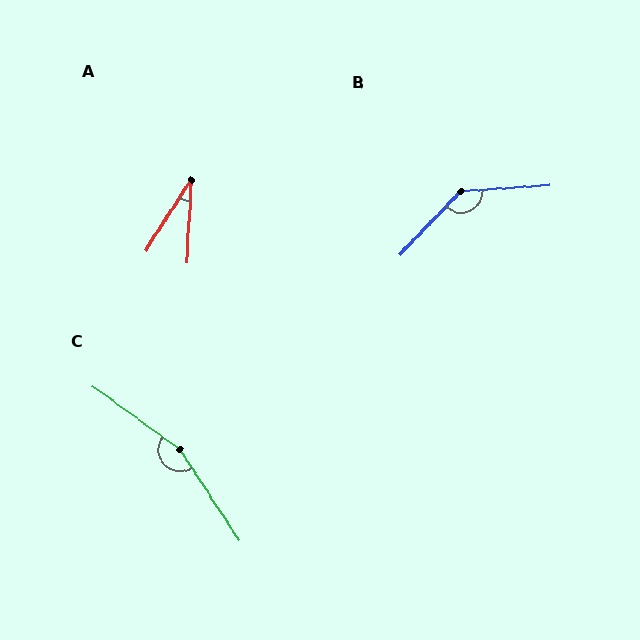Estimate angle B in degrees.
Approximately 137 degrees.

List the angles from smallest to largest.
A (30°), B (137°), C (159°).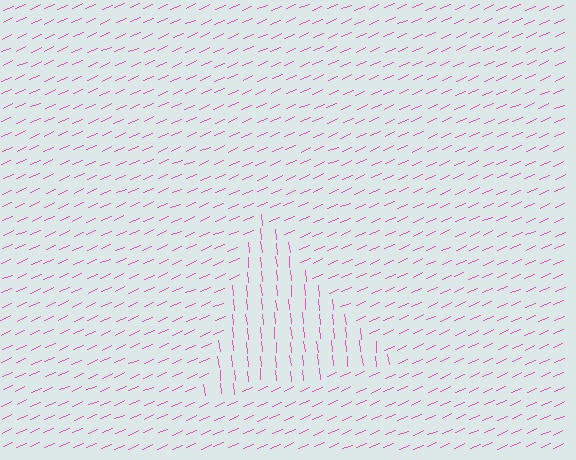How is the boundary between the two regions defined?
The boundary is defined purely by a change in line orientation (approximately 72 degrees difference). All lines are the same color and thickness.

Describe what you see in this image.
The image is filled with small pink line segments. A triangle region in the image has lines oriented differently from the surrounding lines, creating a visible texture boundary.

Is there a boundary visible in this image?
Yes, there is a texture boundary formed by a change in line orientation.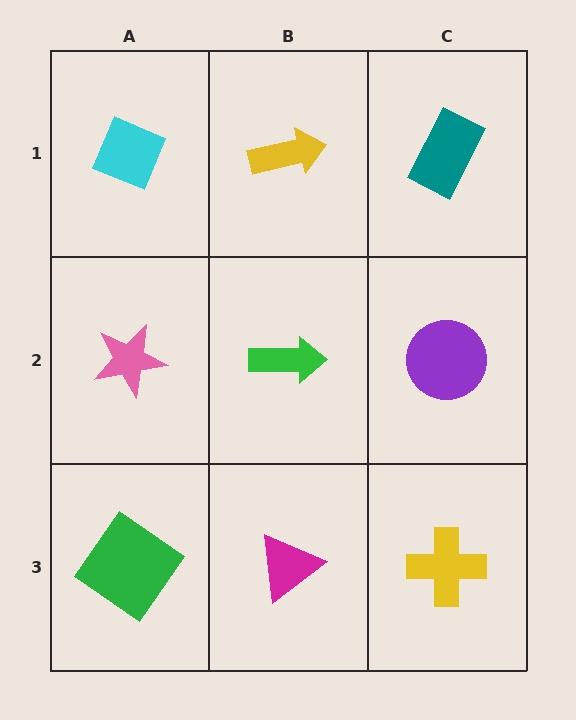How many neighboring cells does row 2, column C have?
3.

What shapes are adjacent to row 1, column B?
A green arrow (row 2, column B), a cyan diamond (row 1, column A), a teal rectangle (row 1, column C).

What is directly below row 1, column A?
A pink star.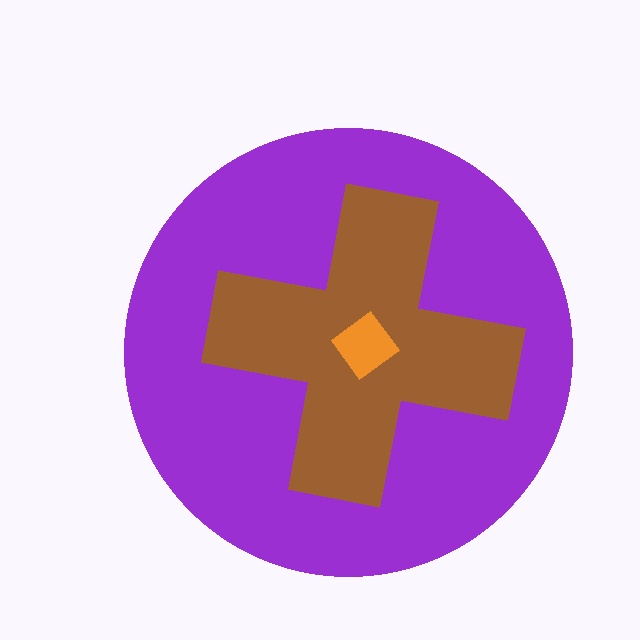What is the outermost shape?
The purple circle.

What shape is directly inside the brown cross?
The orange diamond.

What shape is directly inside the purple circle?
The brown cross.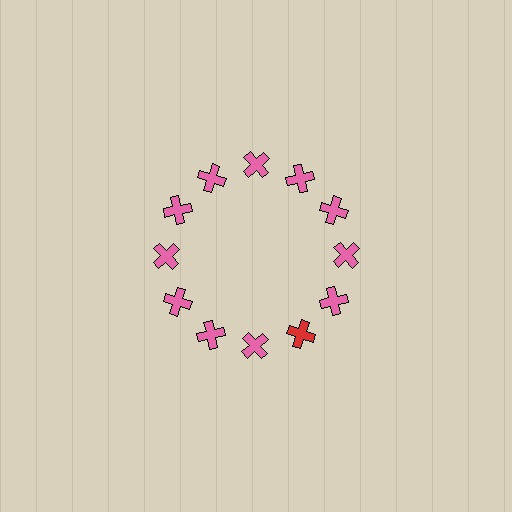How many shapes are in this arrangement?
There are 12 shapes arranged in a ring pattern.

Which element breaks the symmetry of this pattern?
The red cross at roughly the 5 o'clock position breaks the symmetry. All other shapes are pink crosses.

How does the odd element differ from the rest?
It has a different color: red instead of pink.